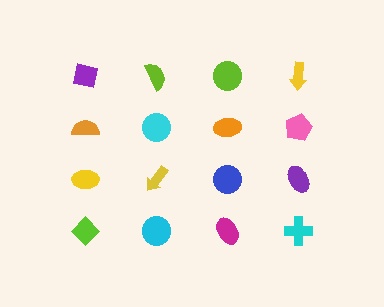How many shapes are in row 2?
4 shapes.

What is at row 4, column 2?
A cyan circle.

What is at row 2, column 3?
An orange ellipse.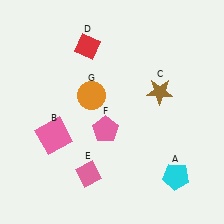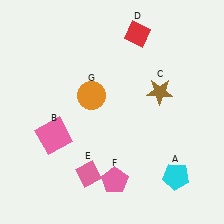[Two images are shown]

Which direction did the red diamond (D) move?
The red diamond (D) moved right.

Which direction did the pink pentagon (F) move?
The pink pentagon (F) moved down.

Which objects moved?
The objects that moved are: the red diamond (D), the pink pentagon (F).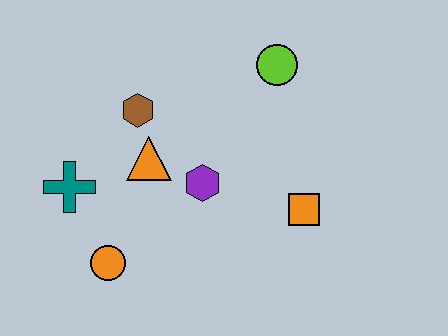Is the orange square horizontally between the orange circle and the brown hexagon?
No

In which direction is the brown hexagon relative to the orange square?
The brown hexagon is to the left of the orange square.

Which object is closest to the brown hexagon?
The orange triangle is closest to the brown hexagon.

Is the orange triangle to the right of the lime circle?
No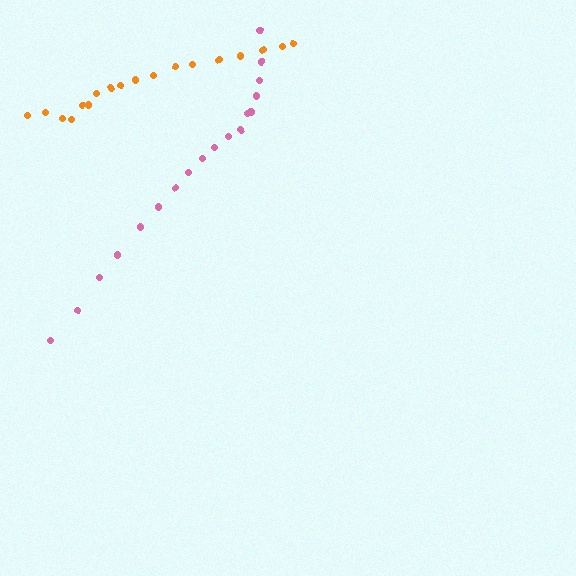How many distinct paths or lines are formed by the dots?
There are 2 distinct paths.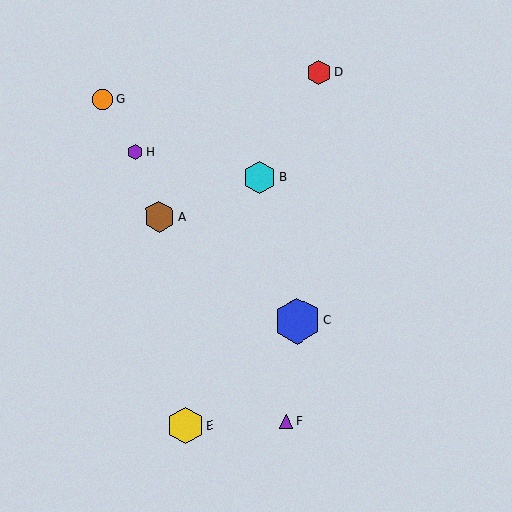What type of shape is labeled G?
Shape G is an orange circle.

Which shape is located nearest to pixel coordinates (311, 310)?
The blue hexagon (labeled C) at (297, 321) is nearest to that location.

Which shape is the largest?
The blue hexagon (labeled C) is the largest.